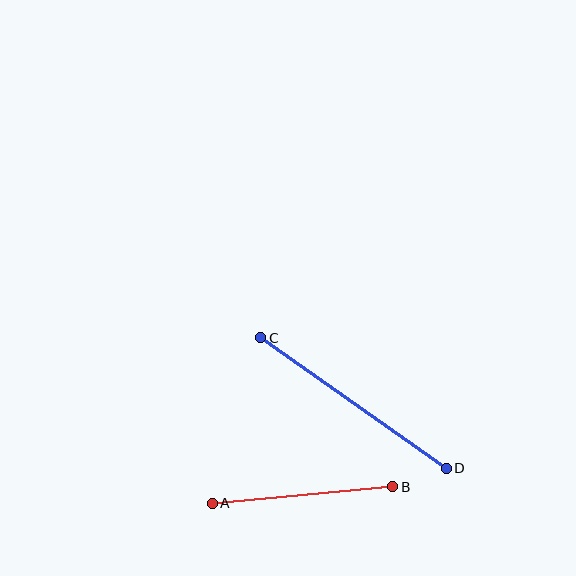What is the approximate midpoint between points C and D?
The midpoint is at approximately (353, 403) pixels.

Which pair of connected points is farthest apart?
Points C and D are farthest apart.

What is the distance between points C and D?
The distance is approximately 227 pixels.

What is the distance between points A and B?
The distance is approximately 181 pixels.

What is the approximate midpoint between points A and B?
The midpoint is at approximately (302, 495) pixels.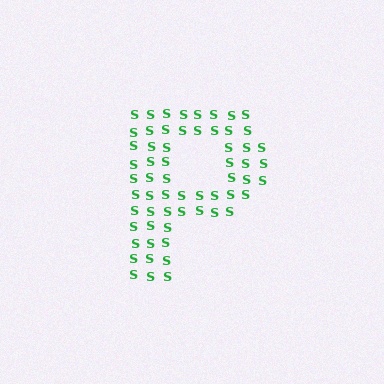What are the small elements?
The small elements are letter S's.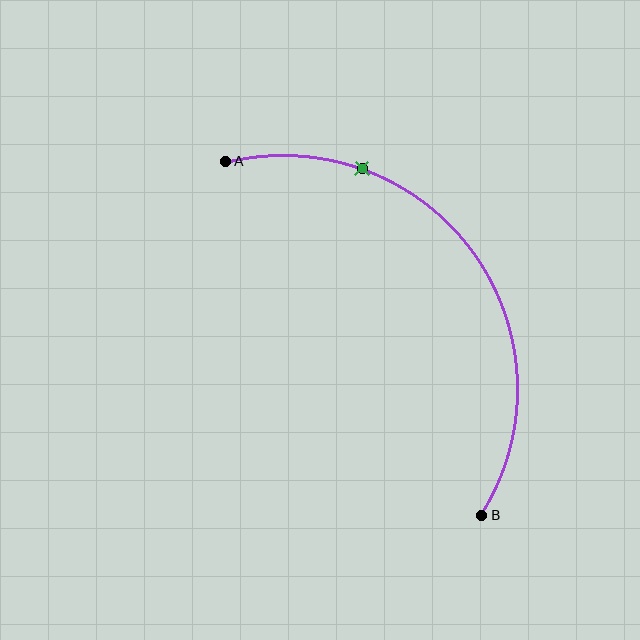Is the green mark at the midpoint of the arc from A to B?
No. The green mark lies on the arc but is closer to endpoint A. The arc midpoint would be at the point on the curve equidistant along the arc from both A and B.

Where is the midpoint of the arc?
The arc midpoint is the point on the curve farthest from the straight line joining A and B. It sits above and to the right of that line.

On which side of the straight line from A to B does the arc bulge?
The arc bulges above and to the right of the straight line connecting A and B.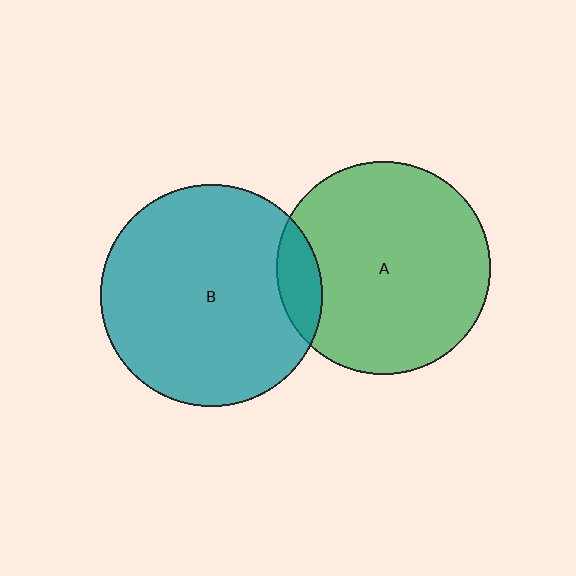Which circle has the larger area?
Circle B (teal).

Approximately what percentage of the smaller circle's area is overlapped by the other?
Approximately 10%.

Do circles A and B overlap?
Yes.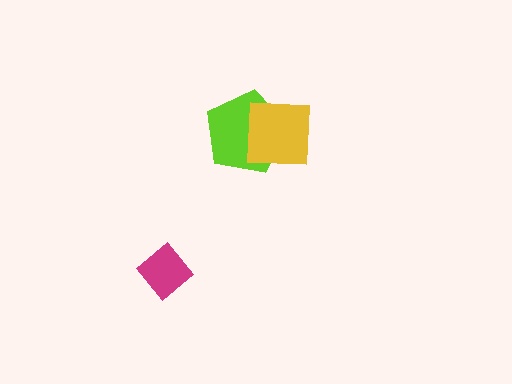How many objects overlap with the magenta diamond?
0 objects overlap with the magenta diamond.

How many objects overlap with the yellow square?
1 object overlaps with the yellow square.